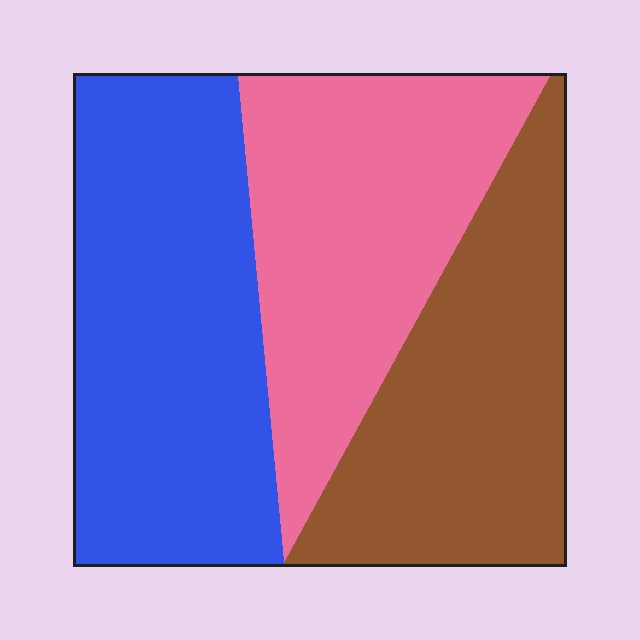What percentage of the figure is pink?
Pink covers roughly 30% of the figure.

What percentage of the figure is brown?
Brown covers about 30% of the figure.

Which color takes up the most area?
Blue, at roughly 40%.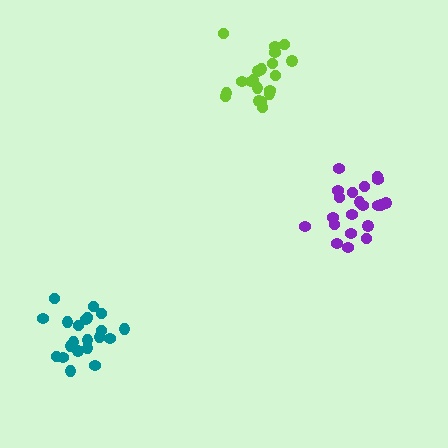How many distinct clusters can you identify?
There are 3 distinct clusters.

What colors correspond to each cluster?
The clusters are colored: teal, purple, lime.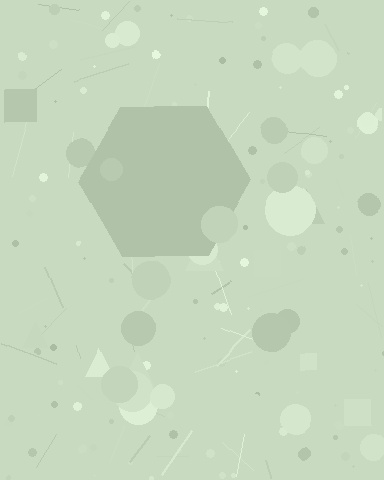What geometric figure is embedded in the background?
A hexagon is embedded in the background.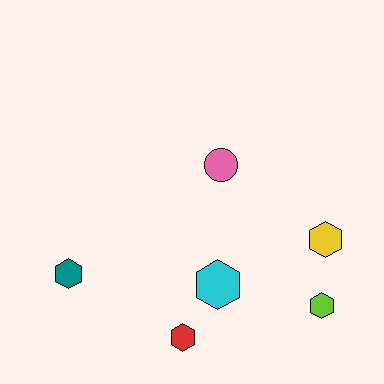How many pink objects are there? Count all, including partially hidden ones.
There is 1 pink object.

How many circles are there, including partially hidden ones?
There is 1 circle.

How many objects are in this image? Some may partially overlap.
There are 6 objects.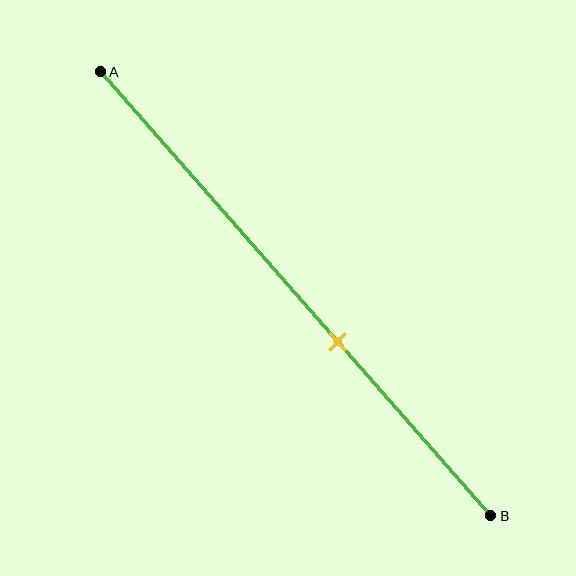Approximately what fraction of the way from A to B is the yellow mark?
The yellow mark is approximately 60% of the way from A to B.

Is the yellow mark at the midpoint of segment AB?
No, the mark is at about 60% from A, not at the 50% midpoint.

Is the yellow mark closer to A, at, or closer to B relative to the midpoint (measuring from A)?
The yellow mark is closer to point B than the midpoint of segment AB.